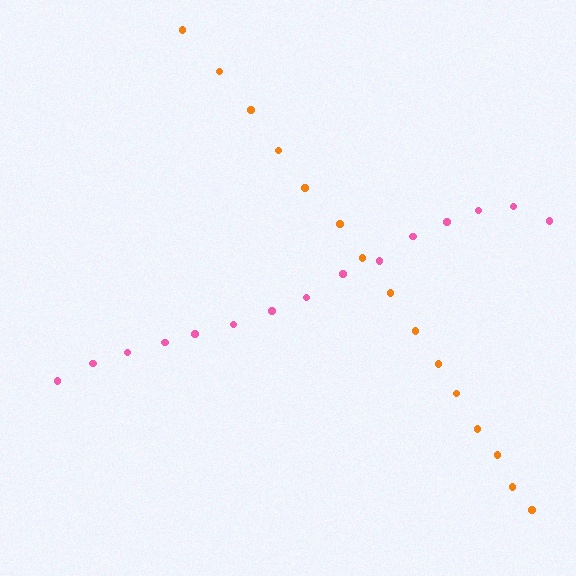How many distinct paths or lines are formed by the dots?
There are 2 distinct paths.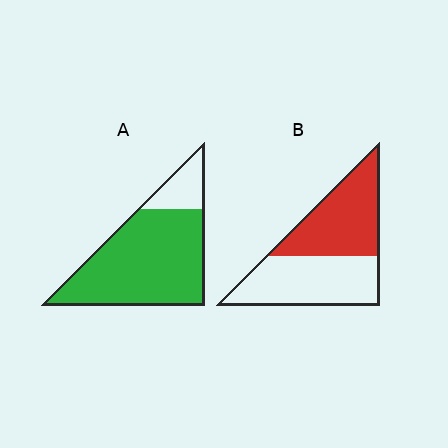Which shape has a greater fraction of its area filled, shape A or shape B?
Shape A.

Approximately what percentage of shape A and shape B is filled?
A is approximately 85% and B is approximately 50%.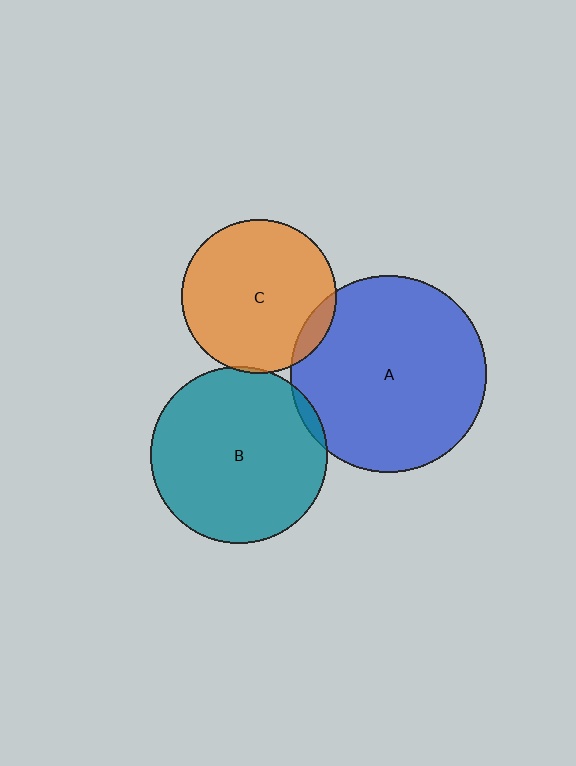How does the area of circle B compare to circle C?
Approximately 1.3 times.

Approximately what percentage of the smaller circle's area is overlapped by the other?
Approximately 5%.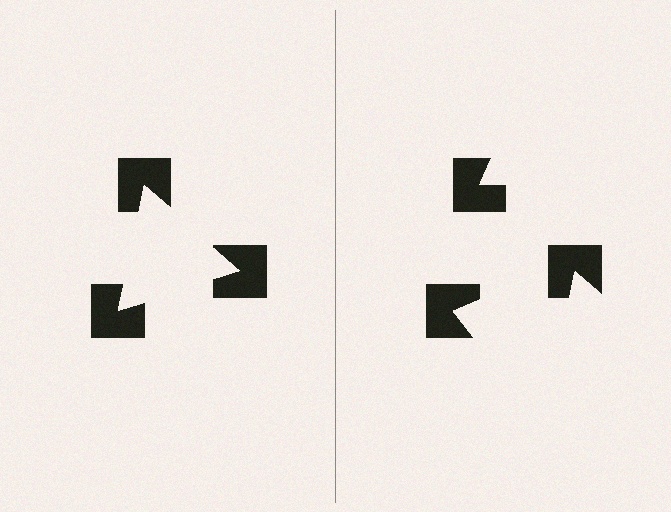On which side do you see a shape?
An illusory triangle appears on the left side. On the right side the wedge cuts are rotated, so no coherent shape forms.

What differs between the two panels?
The notched squares are positioned identically on both sides; only the wedge orientations differ. On the left they align to a triangle; on the right they are misaligned.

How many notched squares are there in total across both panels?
6 — 3 on each side.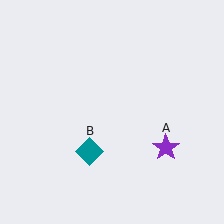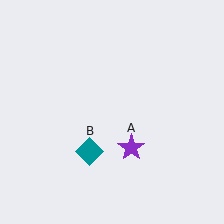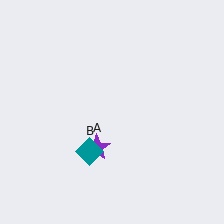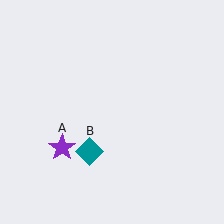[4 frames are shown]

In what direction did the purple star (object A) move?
The purple star (object A) moved left.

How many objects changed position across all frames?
1 object changed position: purple star (object A).